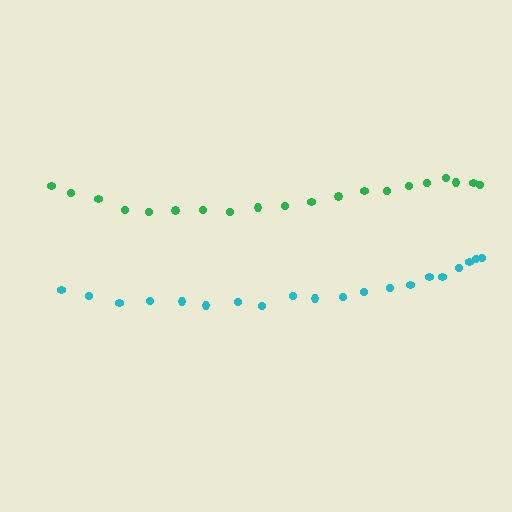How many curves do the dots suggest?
There are 2 distinct paths.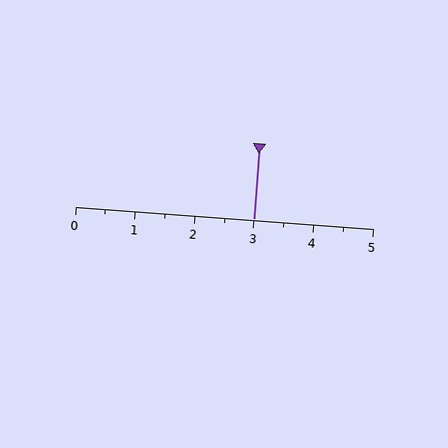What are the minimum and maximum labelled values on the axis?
The axis runs from 0 to 5.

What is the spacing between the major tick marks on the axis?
The major ticks are spaced 1 apart.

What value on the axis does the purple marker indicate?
The marker indicates approximately 3.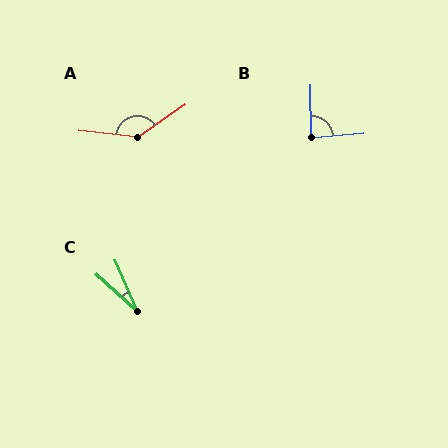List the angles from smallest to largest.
C (24°), B (86°), A (139°).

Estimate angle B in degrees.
Approximately 86 degrees.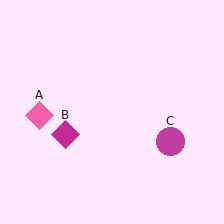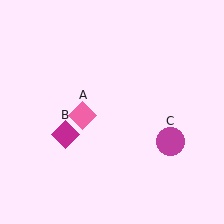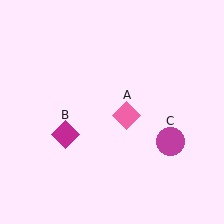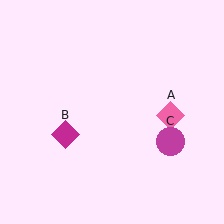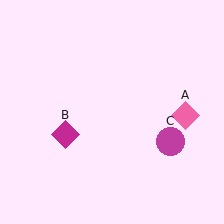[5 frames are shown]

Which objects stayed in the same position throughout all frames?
Magenta diamond (object B) and magenta circle (object C) remained stationary.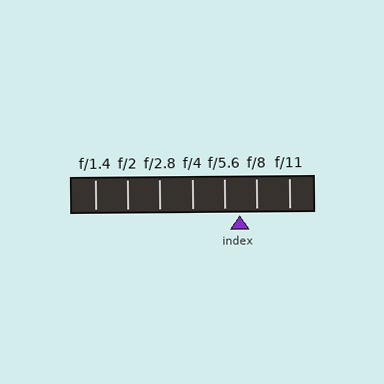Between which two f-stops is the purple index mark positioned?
The index mark is between f/5.6 and f/8.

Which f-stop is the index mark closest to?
The index mark is closest to f/5.6.